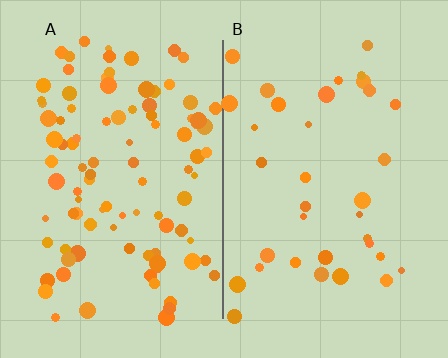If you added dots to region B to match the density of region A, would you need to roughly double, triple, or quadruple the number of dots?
Approximately triple.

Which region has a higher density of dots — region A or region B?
A (the left).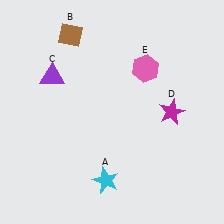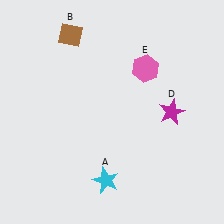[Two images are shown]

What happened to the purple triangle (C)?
The purple triangle (C) was removed in Image 2. It was in the top-left area of Image 1.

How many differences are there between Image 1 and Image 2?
There is 1 difference between the two images.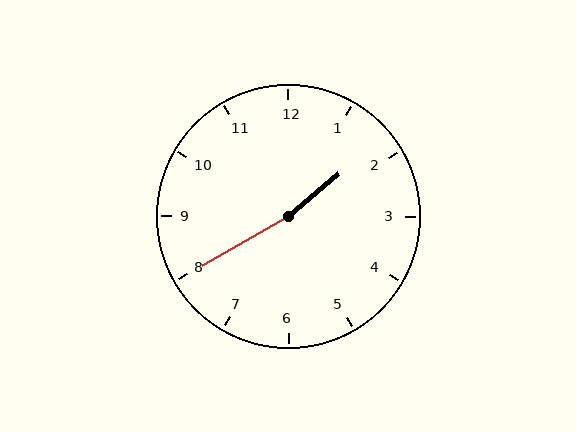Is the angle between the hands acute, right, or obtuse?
It is obtuse.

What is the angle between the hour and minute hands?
Approximately 170 degrees.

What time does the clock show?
1:40.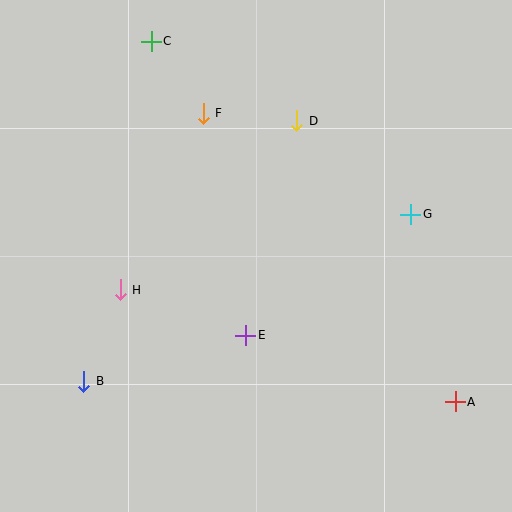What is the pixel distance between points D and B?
The distance between D and B is 337 pixels.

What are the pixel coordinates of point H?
Point H is at (120, 290).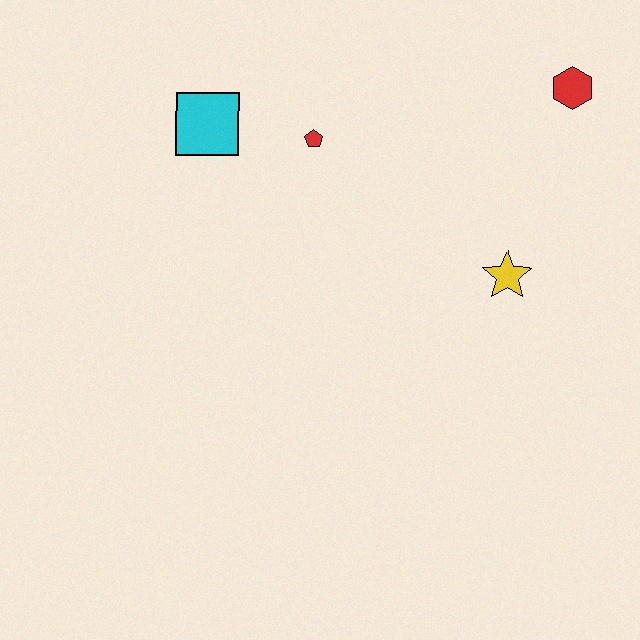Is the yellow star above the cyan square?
No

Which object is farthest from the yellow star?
The cyan square is farthest from the yellow star.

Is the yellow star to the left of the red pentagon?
No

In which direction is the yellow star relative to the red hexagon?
The yellow star is below the red hexagon.